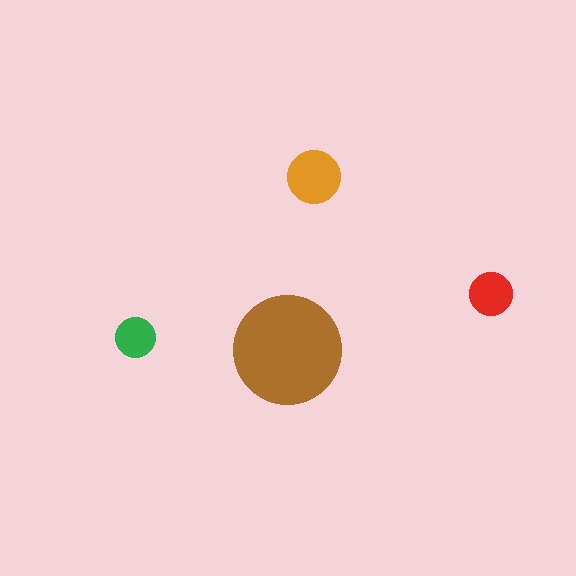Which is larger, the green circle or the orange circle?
The orange one.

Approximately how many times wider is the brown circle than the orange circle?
About 2 times wider.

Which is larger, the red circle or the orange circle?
The orange one.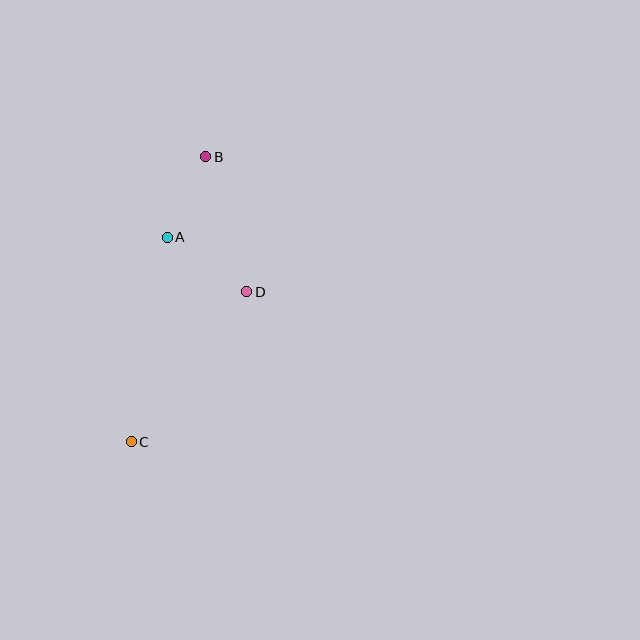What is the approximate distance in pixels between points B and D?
The distance between B and D is approximately 142 pixels.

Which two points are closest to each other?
Points A and B are closest to each other.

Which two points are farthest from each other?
Points B and C are farthest from each other.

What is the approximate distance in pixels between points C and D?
The distance between C and D is approximately 189 pixels.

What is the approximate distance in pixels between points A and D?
The distance between A and D is approximately 97 pixels.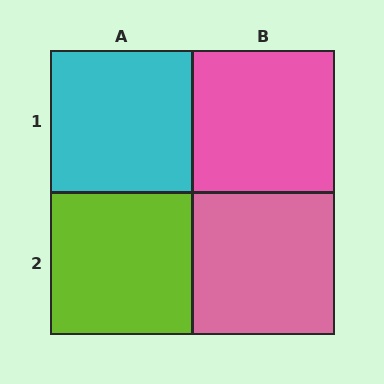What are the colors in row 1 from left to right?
Cyan, pink.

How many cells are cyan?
1 cell is cyan.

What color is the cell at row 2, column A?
Lime.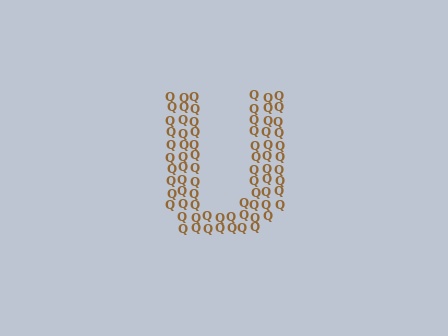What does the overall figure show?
The overall figure shows the letter U.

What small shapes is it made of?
It is made of small letter Q's.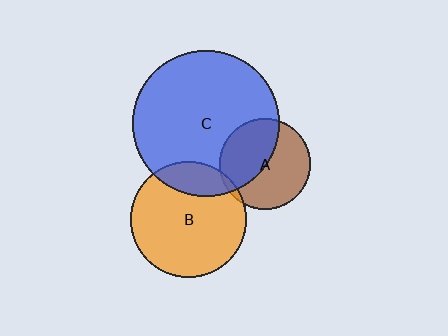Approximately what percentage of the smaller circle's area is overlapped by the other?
Approximately 5%.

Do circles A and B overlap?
Yes.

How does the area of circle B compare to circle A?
Approximately 1.6 times.